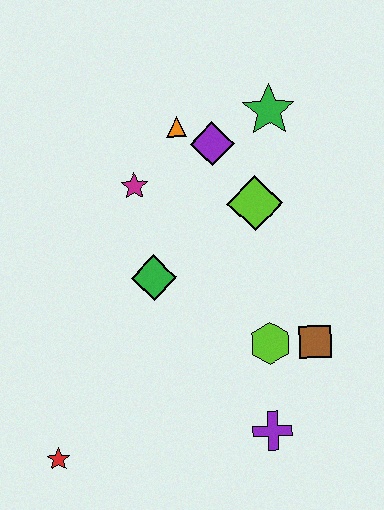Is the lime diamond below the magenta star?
Yes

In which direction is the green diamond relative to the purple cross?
The green diamond is above the purple cross.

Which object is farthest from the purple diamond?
The red star is farthest from the purple diamond.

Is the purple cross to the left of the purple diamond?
No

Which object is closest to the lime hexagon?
The brown square is closest to the lime hexagon.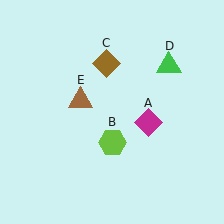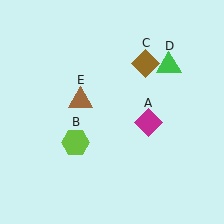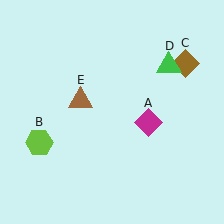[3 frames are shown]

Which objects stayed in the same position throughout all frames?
Magenta diamond (object A) and green triangle (object D) and brown triangle (object E) remained stationary.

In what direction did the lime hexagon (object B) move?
The lime hexagon (object B) moved left.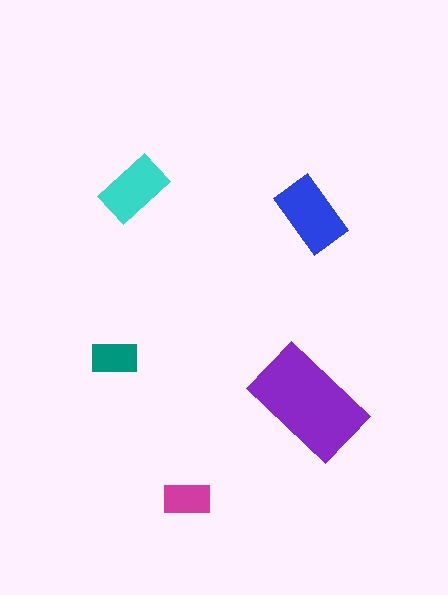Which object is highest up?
The cyan rectangle is topmost.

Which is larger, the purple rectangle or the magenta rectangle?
The purple one.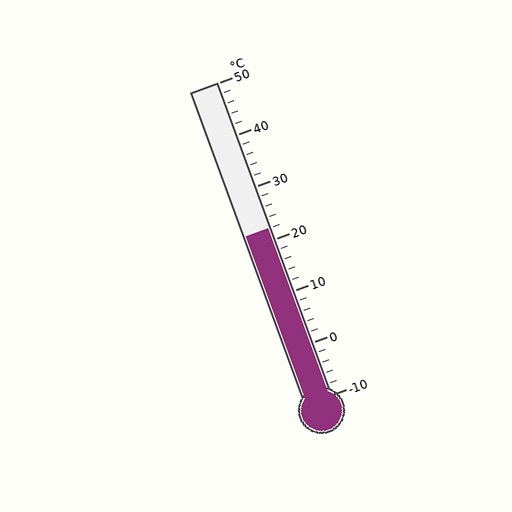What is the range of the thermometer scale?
The thermometer scale ranges from -10°C to 50°C.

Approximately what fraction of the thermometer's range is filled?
The thermometer is filled to approximately 55% of its range.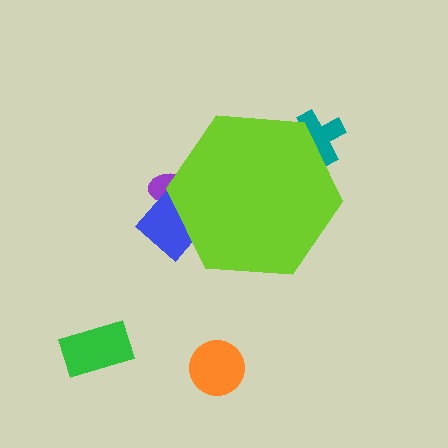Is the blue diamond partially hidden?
Yes, the blue diamond is partially hidden behind the lime hexagon.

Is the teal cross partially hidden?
Yes, the teal cross is partially hidden behind the lime hexagon.